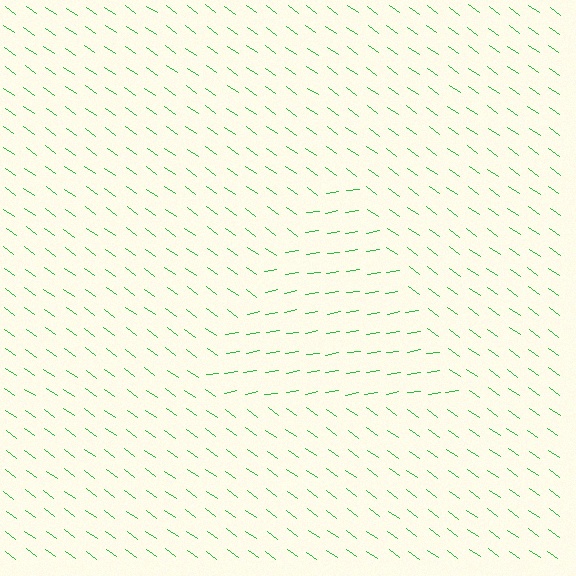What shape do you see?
I see a triangle.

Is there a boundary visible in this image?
Yes, there is a texture boundary formed by a change in line orientation.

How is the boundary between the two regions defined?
The boundary is defined purely by a change in line orientation (approximately 45 degrees difference). All lines are the same color and thickness.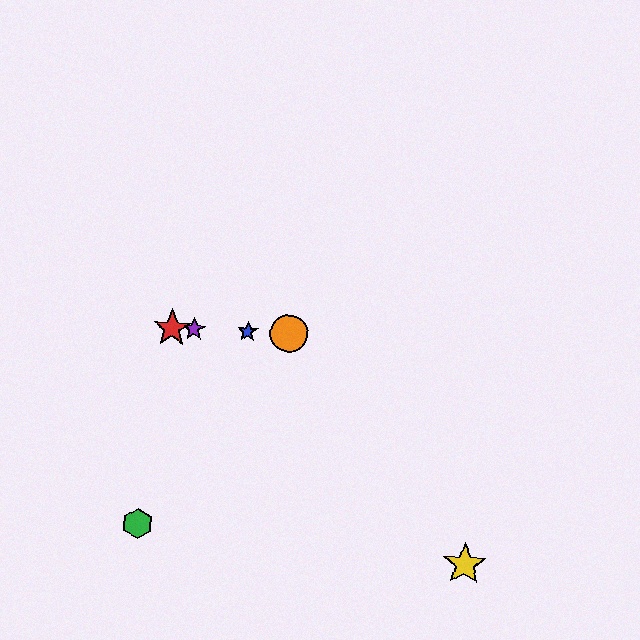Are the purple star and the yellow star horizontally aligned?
No, the purple star is at y≈329 and the yellow star is at y≈564.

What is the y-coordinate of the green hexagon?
The green hexagon is at y≈524.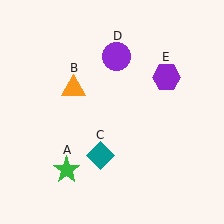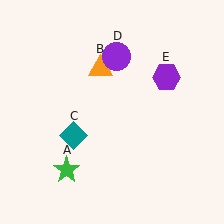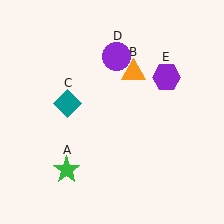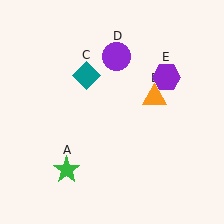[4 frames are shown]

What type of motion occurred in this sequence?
The orange triangle (object B), teal diamond (object C) rotated clockwise around the center of the scene.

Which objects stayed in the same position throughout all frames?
Green star (object A) and purple circle (object D) and purple hexagon (object E) remained stationary.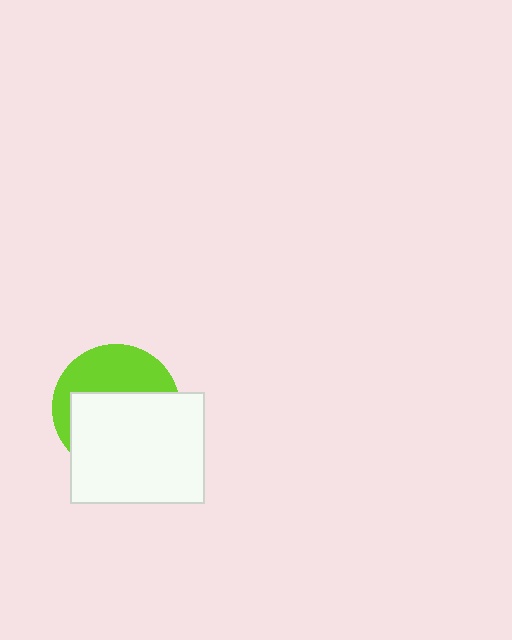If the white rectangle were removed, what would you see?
You would see the complete lime circle.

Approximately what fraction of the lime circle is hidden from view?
Roughly 60% of the lime circle is hidden behind the white rectangle.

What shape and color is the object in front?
The object in front is a white rectangle.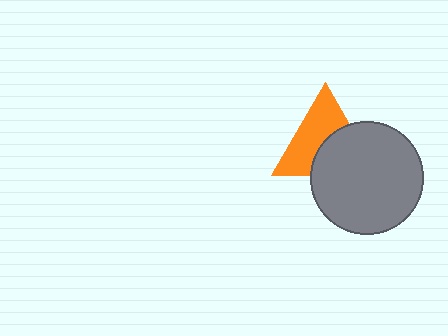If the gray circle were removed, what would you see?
You would see the complete orange triangle.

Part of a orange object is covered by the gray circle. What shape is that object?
It is a triangle.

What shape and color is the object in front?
The object in front is a gray circle.